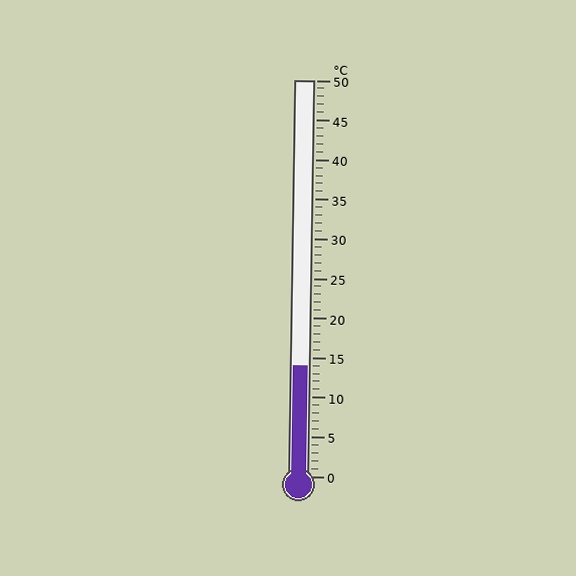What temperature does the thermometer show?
The thermometer shows approximately 14°C.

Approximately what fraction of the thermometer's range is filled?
The thermometer is filled to approximately 30% of its range.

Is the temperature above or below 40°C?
The temperature is below 40°C.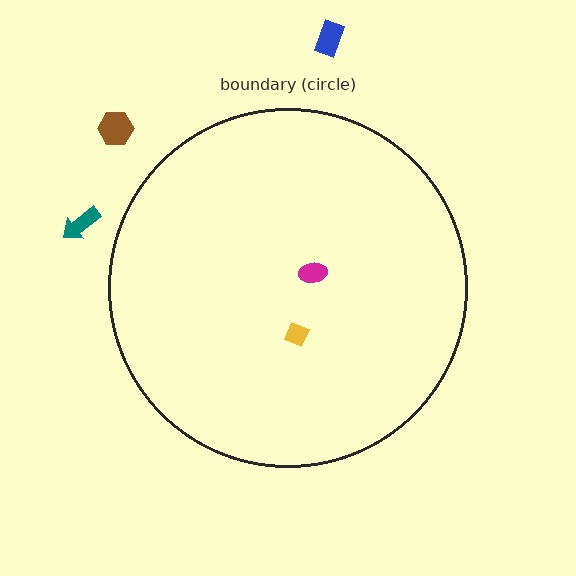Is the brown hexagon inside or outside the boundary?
Outside.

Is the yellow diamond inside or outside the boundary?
Inside.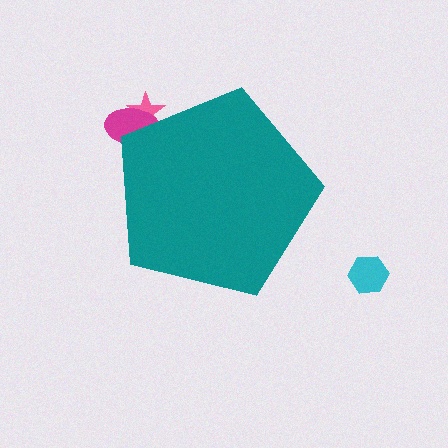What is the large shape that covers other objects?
A teal pentagon.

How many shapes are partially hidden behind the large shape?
2 shapes are partially hidden.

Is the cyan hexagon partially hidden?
No, the cyan hexagon is fully visible.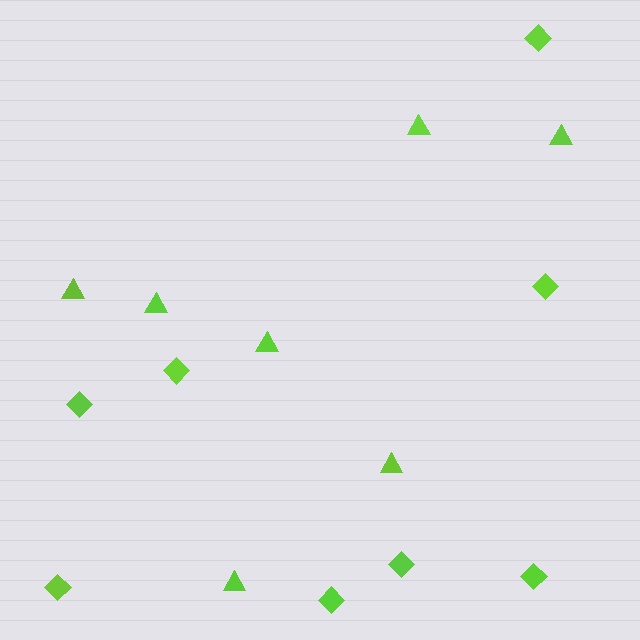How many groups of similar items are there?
There are 2 groups: one group of triangles (7) and one group of diamonds (8).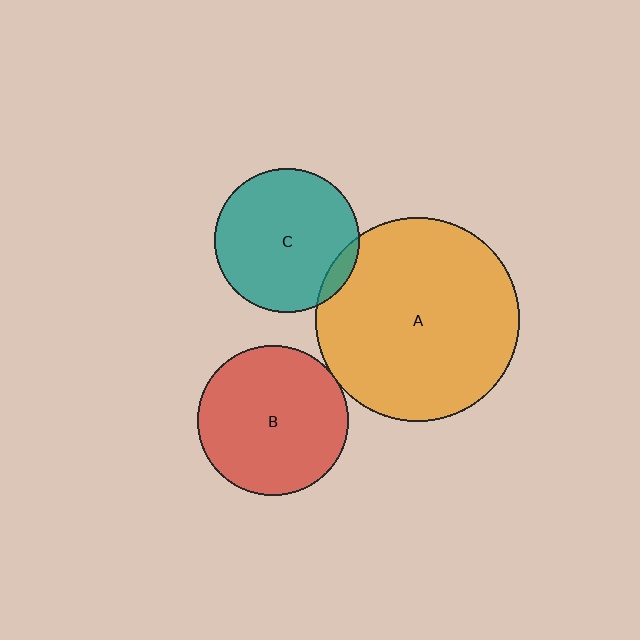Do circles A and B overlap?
Yes.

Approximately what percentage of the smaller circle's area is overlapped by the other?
Approximately 5%.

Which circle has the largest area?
Circle A (orange).